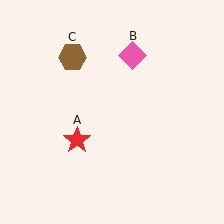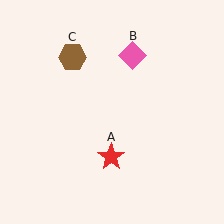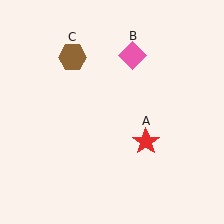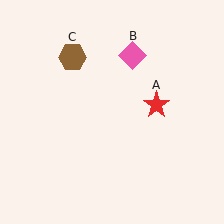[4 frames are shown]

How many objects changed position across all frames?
1 object changed position: red star (object A).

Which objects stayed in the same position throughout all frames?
Pink diamond (object B) and brown hexagon (object C) remained stationary.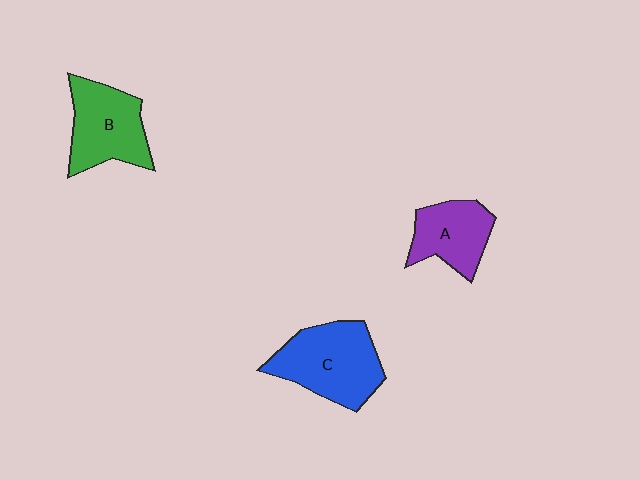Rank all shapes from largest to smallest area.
From largest to smallest: C (blue), B (green), A (purple).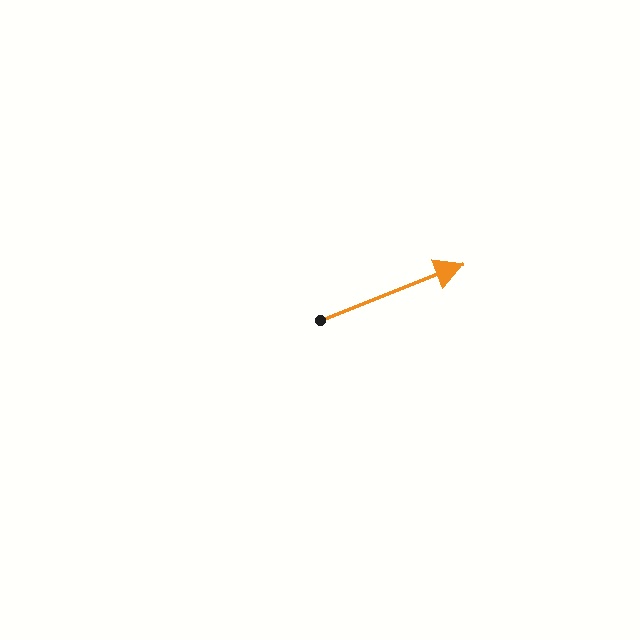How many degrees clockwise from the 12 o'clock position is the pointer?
Approximately 69 degrees.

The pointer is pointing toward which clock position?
Roughly 2 o'clock.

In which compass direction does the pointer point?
East.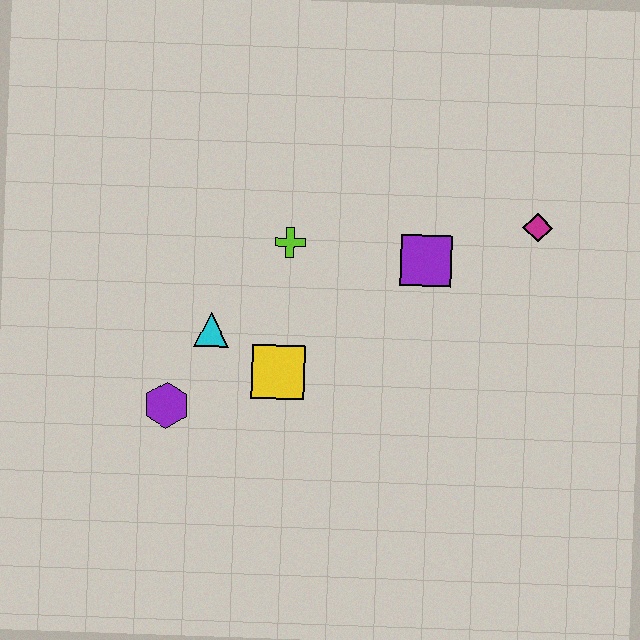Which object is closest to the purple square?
The magenta diamond is closest to the purple square.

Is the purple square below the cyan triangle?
No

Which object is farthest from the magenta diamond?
The purple hexagon is farthest from the magenta diamond.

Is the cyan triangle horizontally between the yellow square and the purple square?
No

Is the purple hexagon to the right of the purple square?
No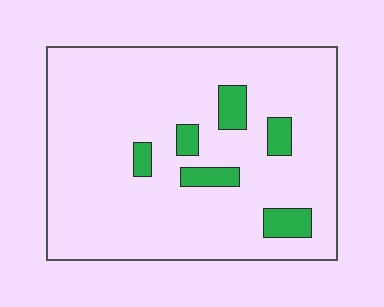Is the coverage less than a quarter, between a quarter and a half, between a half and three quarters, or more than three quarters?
Less than a quarter.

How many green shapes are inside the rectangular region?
6.